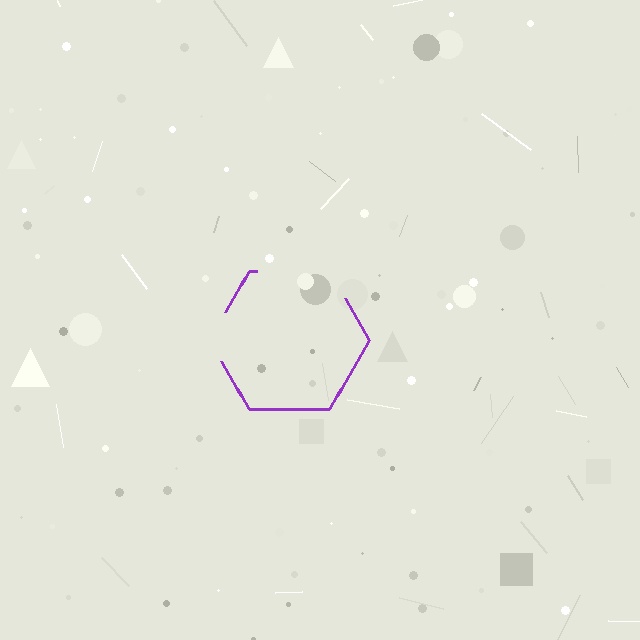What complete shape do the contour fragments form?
The contour fragments form a hexagon.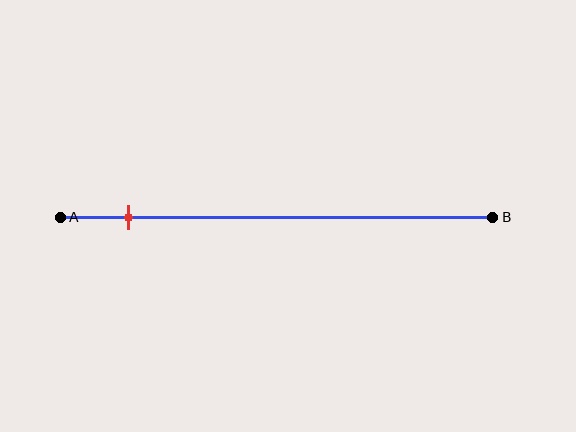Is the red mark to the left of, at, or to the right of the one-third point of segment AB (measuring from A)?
The red mark is to the left of the one-third point of segment AB.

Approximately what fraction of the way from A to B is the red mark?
The red mark is approximately 15% of the way from A to B.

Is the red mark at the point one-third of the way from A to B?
No, the mark is at about 15% from A, not at the 33% one-third point.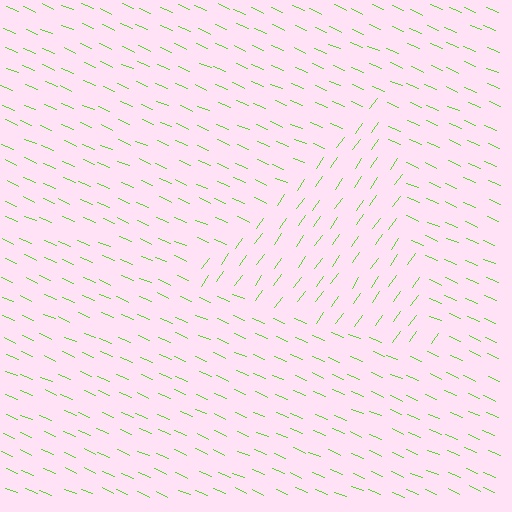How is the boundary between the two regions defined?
The boundary is defined purely by a change in line orientation (approximately 78 degrees difference). All lines are the same color and thickness.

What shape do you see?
I see a triangle.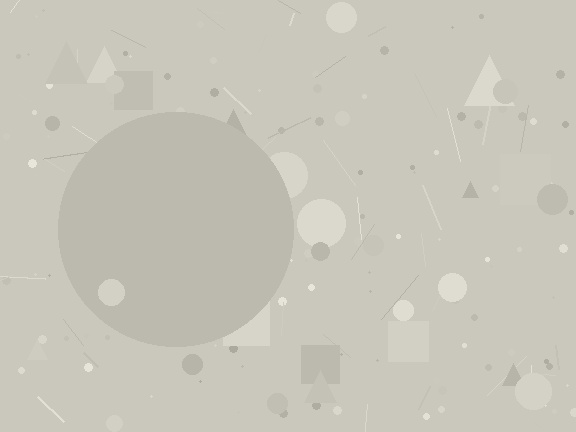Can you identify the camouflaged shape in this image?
The camouflaged shape is a circle.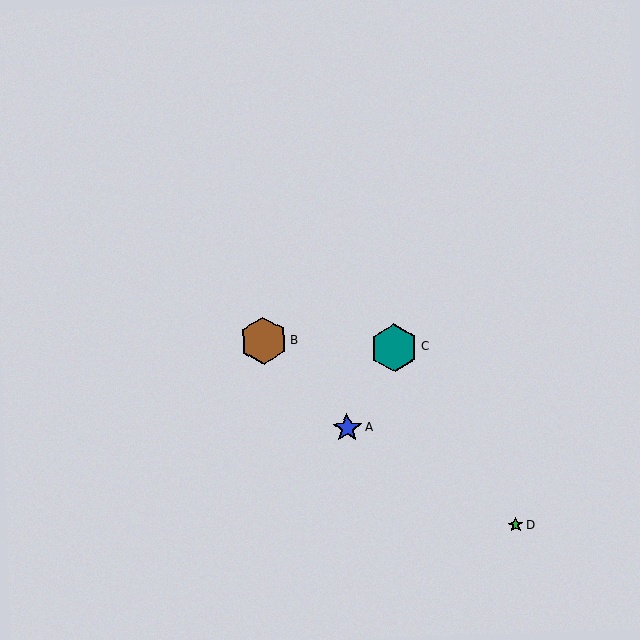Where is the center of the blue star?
The center of the blue star is at (347, 428).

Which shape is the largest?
The teal hexagon (labeled C) is the largest.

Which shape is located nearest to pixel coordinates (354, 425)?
The blue star (labeled A) at (347, 428) is nearest to that location.